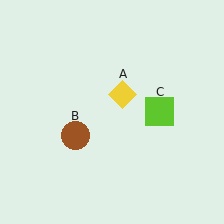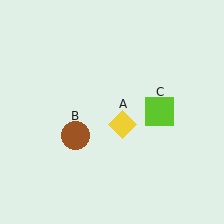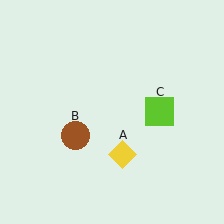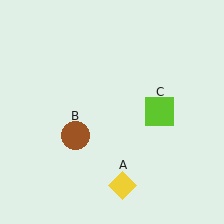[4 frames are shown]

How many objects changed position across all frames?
1 object changed position: yellow diamond (object A).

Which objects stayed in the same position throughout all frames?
Brown circle (object B) and lime square (object C) remained stationary.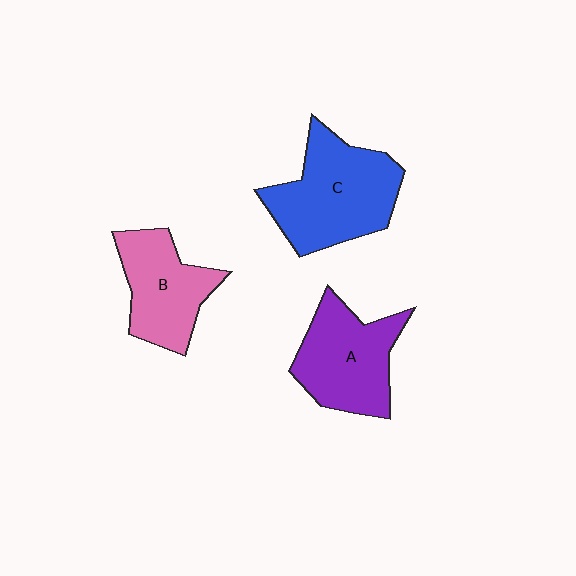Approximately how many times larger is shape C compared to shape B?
Approximately 1.4 times.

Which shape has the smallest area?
Shape B (pink).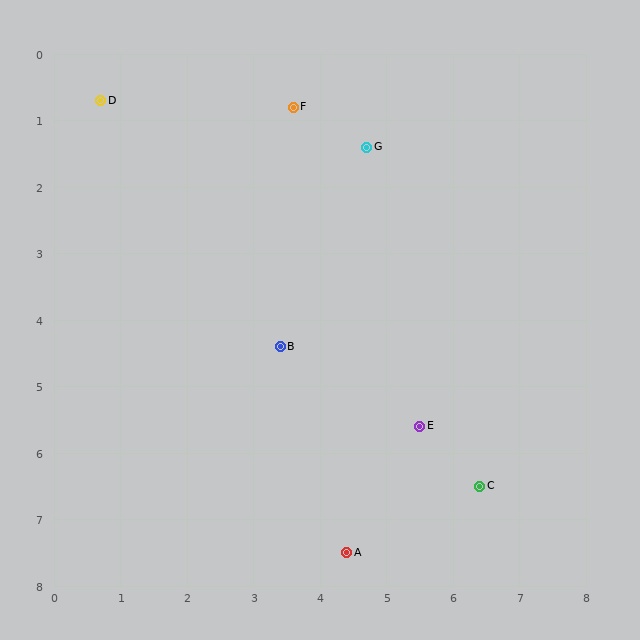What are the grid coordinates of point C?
Point C is at approximately (6.4, 6.5).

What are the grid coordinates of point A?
Point A is at approximately (4.4, 7.5).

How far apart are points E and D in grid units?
Points E and D are about 6.9 grid units apart.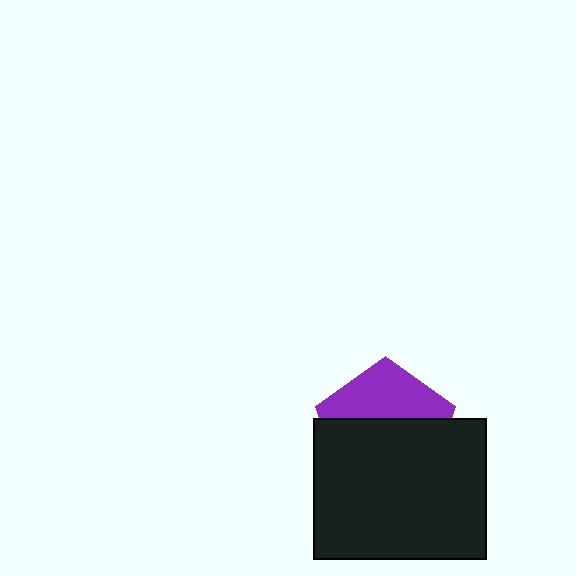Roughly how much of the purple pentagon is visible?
A small part of it is visible (roughly 39%).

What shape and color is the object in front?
The object in front is a black rectangle.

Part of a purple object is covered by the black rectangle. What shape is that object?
It is a pentagon.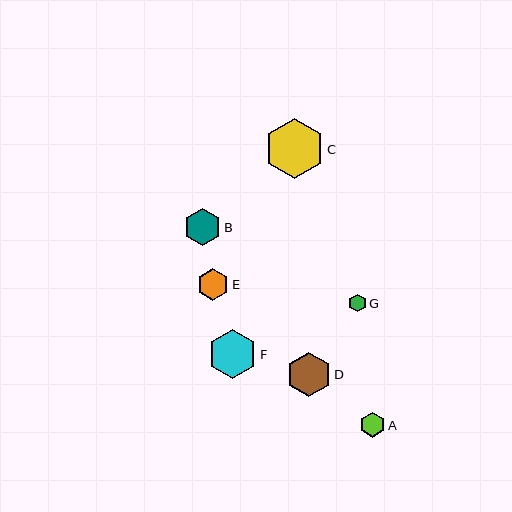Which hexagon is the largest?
Hexagon C is the largest with a size of approximately 60 pixels.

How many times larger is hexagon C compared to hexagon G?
Hexagon C is approximately 3.3 times the size of hexagon G.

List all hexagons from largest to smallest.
From largest to smallest: C, F, D, B, E, A, G.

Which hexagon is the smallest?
Hexagon G is the smallest with a size of approximately 18 pixels.